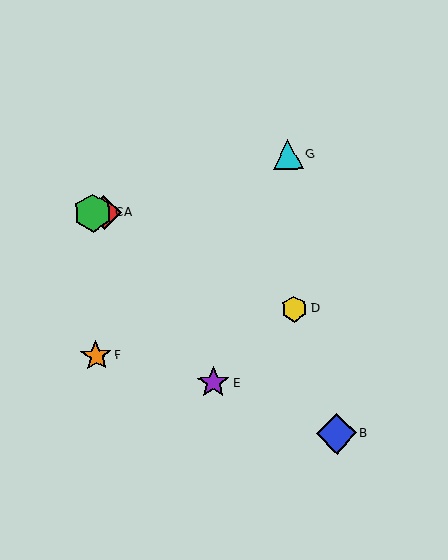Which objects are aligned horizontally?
Objects A, C are aligned horizontally.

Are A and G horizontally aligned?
No, A is at y≈213 and G is at y≈154.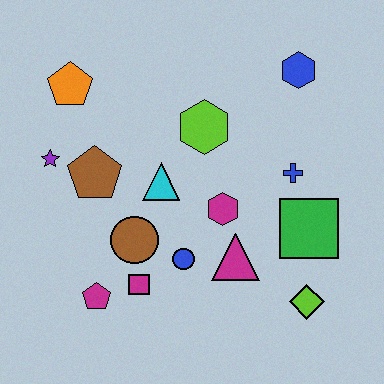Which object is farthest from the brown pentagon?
The lime diamond is farthest from the brown pentagon.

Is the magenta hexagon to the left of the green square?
Yes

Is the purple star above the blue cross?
Yes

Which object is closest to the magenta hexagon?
The magenta triangle is closest to the magenta hexagon.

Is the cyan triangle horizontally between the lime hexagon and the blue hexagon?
No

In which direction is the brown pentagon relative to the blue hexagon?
The brown pentagon is to the left of the blue hexagon.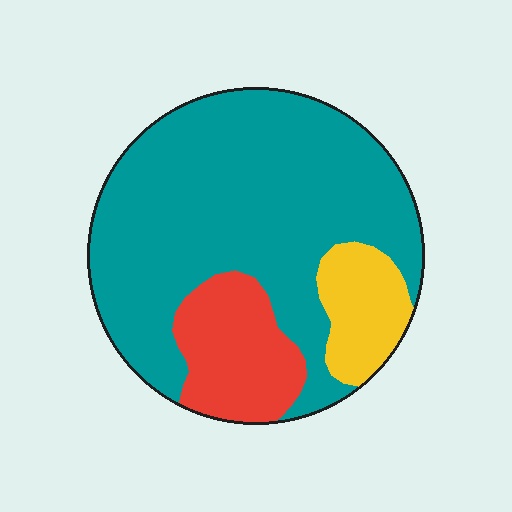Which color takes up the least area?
Yellow, at roughly 10%.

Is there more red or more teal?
Teal.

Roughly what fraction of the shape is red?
Red takes up between a sixth and a third of the shape.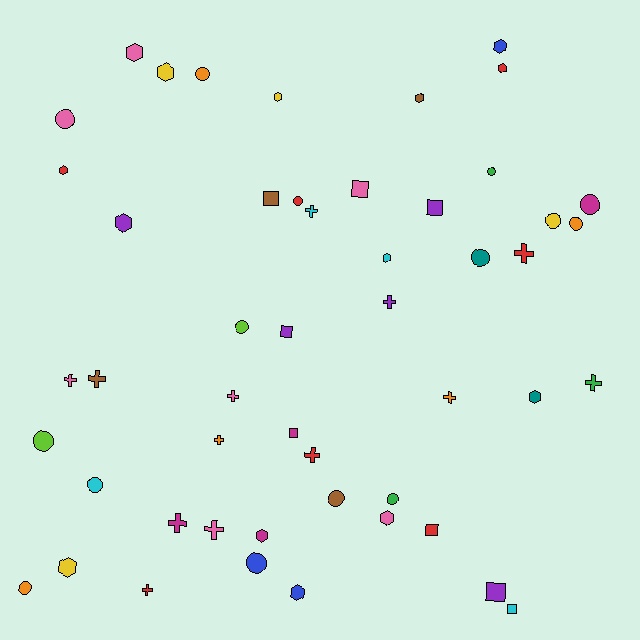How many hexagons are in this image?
There are 14 hexagons.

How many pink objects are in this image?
There are 7 pink objects.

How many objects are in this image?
There are 50 objects.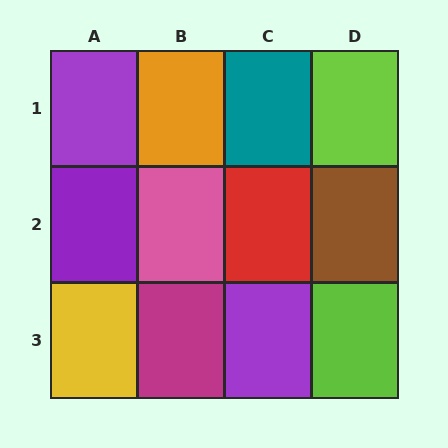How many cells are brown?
1 cell is brown.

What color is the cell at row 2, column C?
Red.